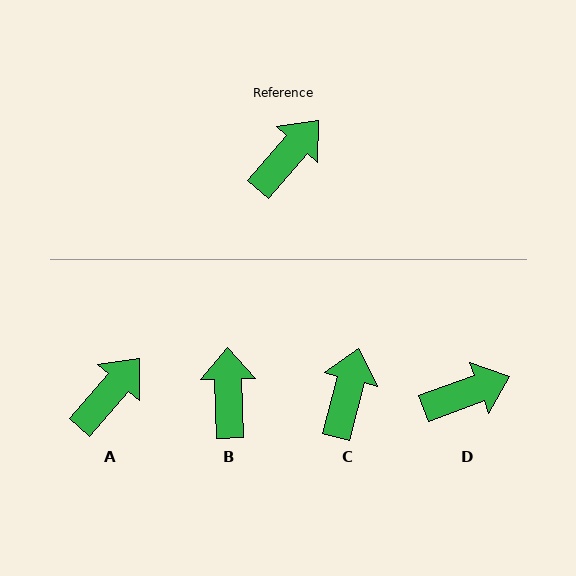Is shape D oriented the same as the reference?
No, it is off by about 28 degrees.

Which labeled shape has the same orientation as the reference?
A.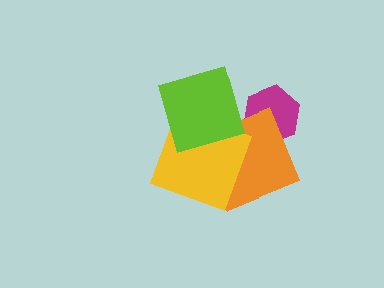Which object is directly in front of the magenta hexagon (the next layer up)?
The orange square is directly in front of the magenta hexagon.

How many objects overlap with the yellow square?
2 objects overlap with the yellow square.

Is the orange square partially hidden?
Yes, it is partially covered by another shape.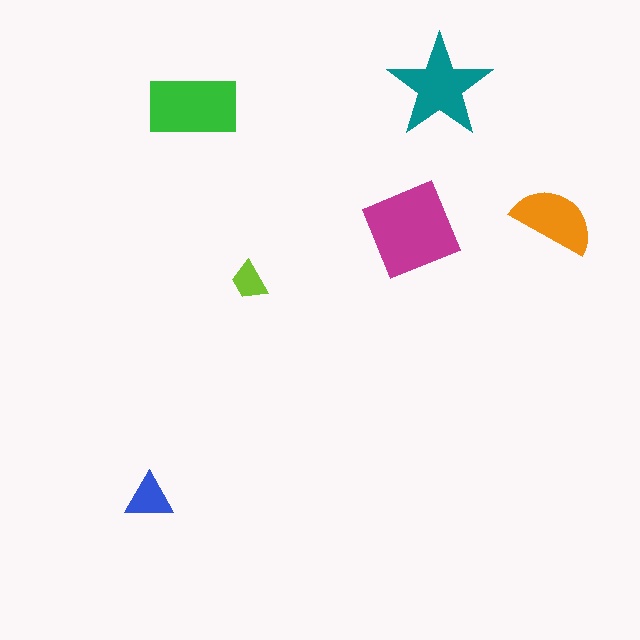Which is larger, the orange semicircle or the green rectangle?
The green rectangle.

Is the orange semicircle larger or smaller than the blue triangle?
Larger.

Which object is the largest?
The magenta diamond.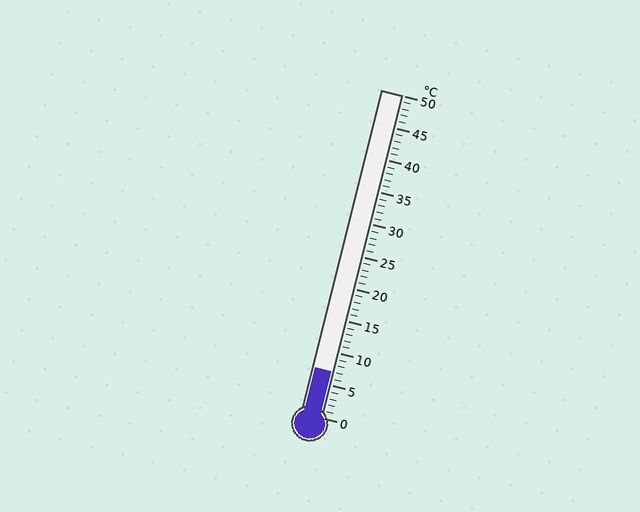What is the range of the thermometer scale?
The thermometer scale ranges from 0°C to 50°C.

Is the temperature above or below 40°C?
The temperature is below 40°C.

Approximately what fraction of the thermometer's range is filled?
The thermometer is filled to approximately 15% of its range.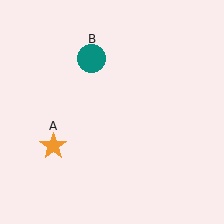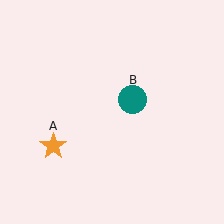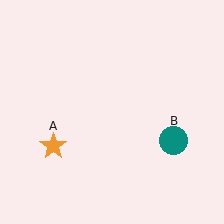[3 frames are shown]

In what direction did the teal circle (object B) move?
The teal circle (object B) moved down and to the right.